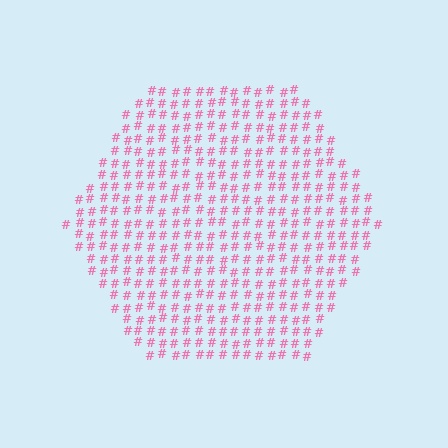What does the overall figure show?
The overall figure shows a hexagon.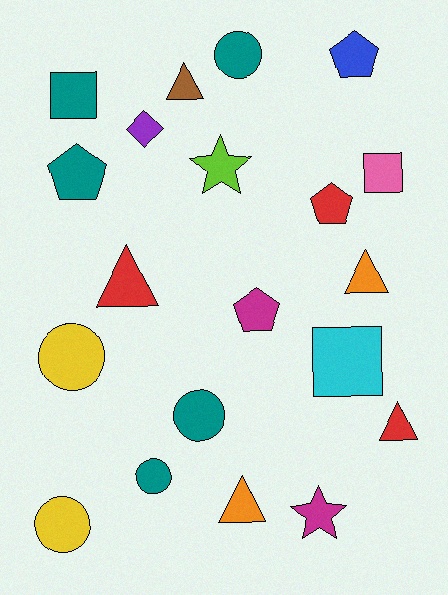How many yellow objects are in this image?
There are 2 yellow objects.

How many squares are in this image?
There are 3 squares.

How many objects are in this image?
There are 20 objects.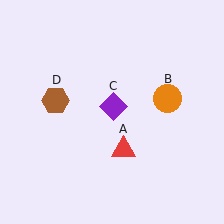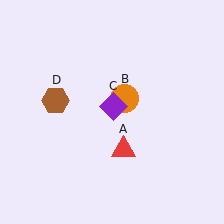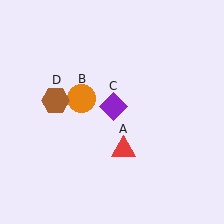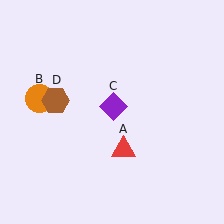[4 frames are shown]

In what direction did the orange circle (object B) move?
The orange circle (object B) moved left.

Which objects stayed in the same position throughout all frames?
Red triangle (object A) and purple diamond (object C) and brown hexagon (object D) remained stationary.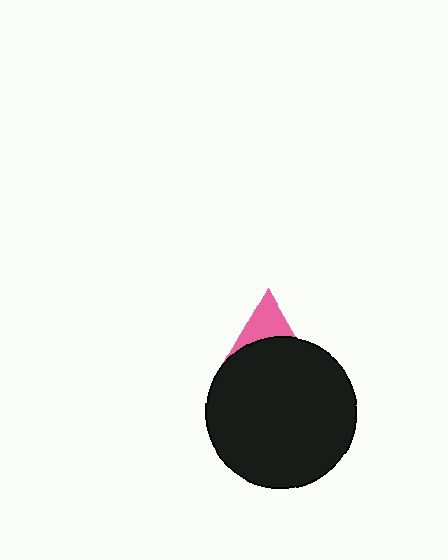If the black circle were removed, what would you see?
You would see the complete pink triangle.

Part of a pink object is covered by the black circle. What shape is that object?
It is a triangle.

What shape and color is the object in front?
The object in front is a black circle.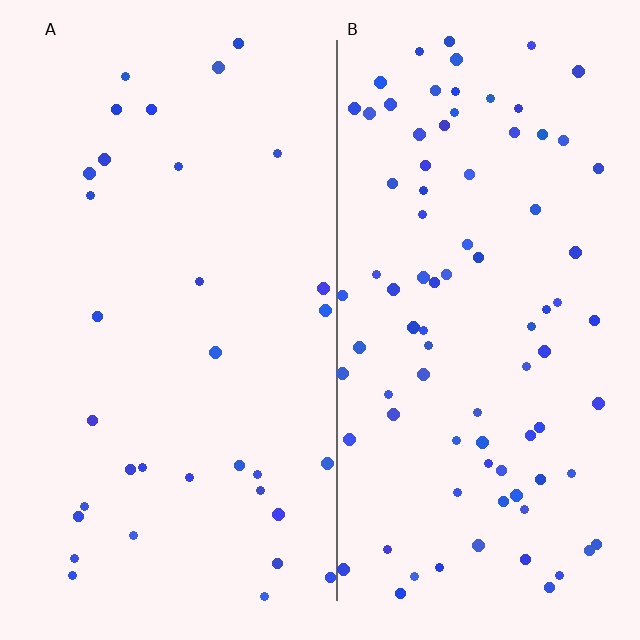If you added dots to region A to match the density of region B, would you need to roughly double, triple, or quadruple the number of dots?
Approximately triple.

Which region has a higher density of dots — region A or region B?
B (the right).